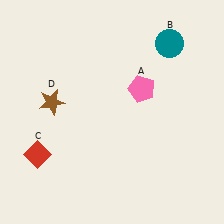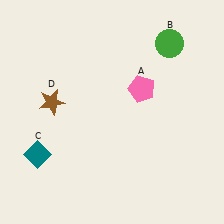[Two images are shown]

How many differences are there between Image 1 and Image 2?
There are 2 differences between the two images.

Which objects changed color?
B changed from teal to green. C changed from red to teal.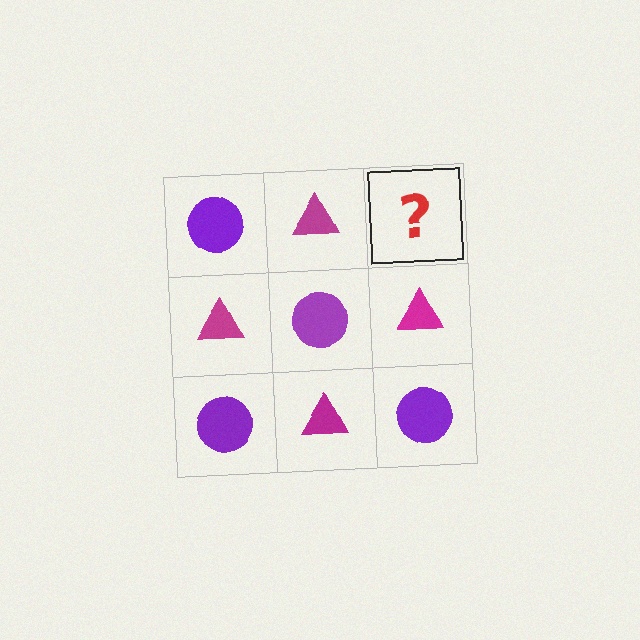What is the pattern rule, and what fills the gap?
The rule is that it alternates purple circle and magenta triangle in a checkerboard pattern. The gap should be filled with a purple circle.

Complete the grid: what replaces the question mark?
The question mark should be replaced with a purple circle.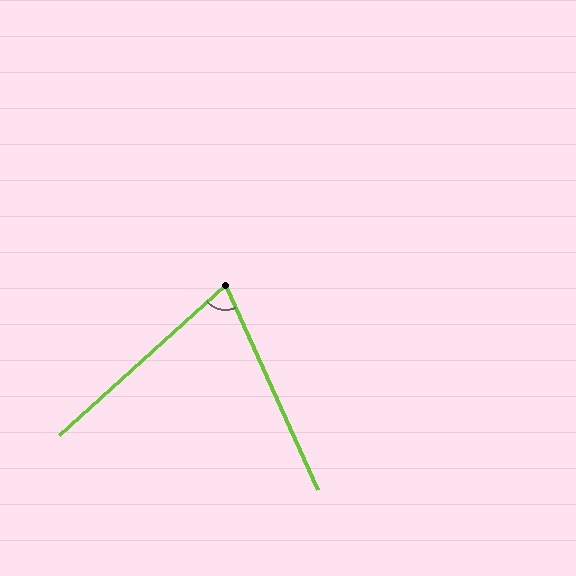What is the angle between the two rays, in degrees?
Approximately 72 degrees.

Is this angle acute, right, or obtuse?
It is acute.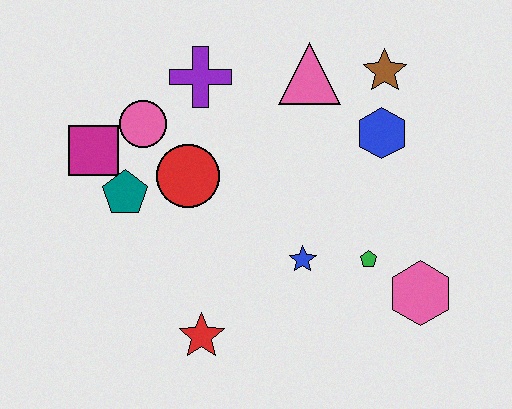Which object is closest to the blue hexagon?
The brown star is closest to the blue hexagon.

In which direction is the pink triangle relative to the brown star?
The pink triangle is to the left of the brown star.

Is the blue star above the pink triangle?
No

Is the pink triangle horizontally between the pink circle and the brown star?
Yes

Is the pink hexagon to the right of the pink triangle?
Yes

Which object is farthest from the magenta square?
The pink hexagon is farthest from the magenta square.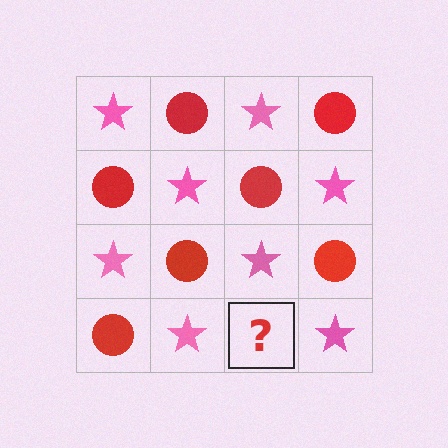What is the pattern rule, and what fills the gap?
The rule is that it alternates pink star and red circle in a checkerboard pattern. The gap should be filled with a red circle.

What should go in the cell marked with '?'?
The missing cell should contain a red circle.